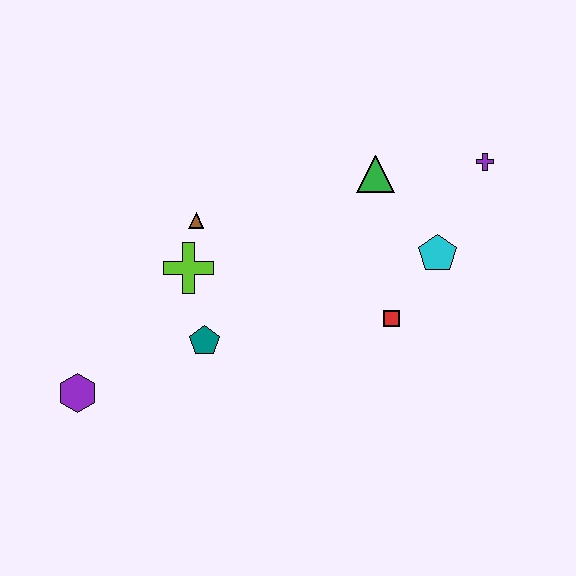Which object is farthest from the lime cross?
The purple cross is farthest from the lime cross.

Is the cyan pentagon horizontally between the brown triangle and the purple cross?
Yes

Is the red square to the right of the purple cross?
No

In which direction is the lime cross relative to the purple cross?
The lime cross is to the left of the purple cross.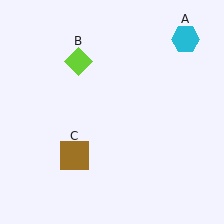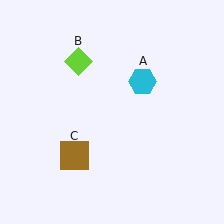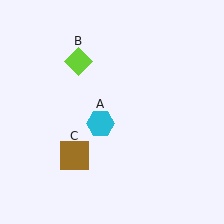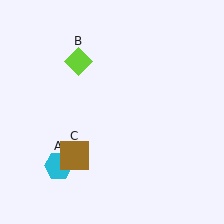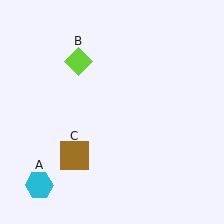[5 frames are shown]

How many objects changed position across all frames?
1 object changed position: cyan hexagon (object A).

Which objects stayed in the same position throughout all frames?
Lime diamond (object B) and brown square (object C) remained stationary.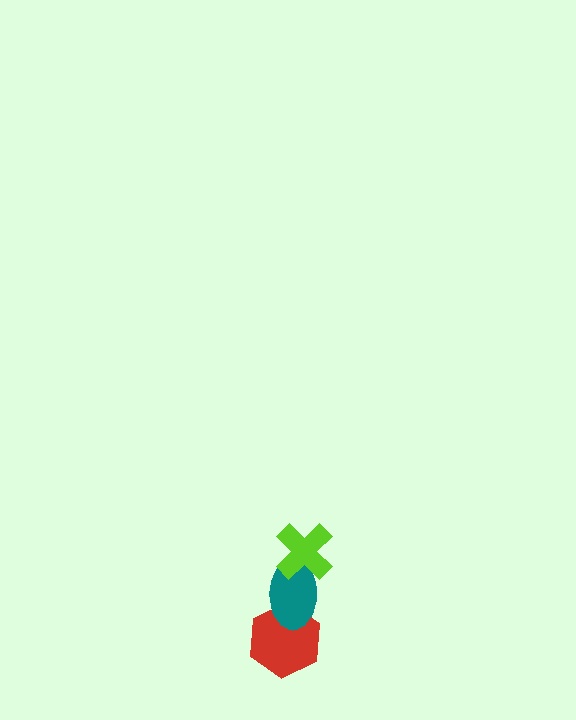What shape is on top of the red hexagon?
The teal ellipse is on top of the red hexagon.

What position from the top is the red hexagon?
The red hexagon is 3rd from the top.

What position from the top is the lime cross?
The lime cross is 1st from the top.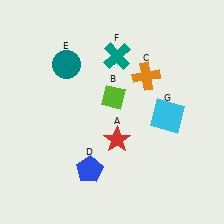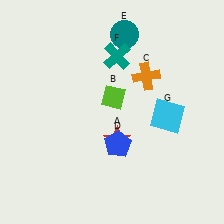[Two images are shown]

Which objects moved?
The objects that moved are: the blue pentagon (D), the teal circle (E).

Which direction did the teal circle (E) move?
The teal circle (E) moved right.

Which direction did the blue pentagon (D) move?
The blue pentagon (D) moved right.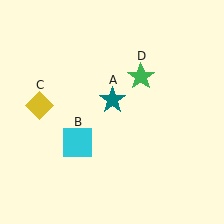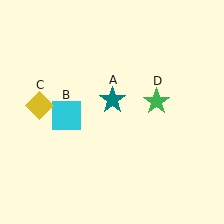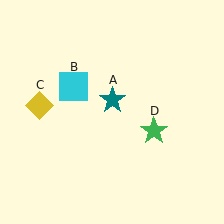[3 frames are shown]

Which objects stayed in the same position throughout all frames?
Teal star (object A) and yellow diamond (object C) remained stationary.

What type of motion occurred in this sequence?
The cyan square (object B), green star (object D) rotated clockwise around the center of the scene.